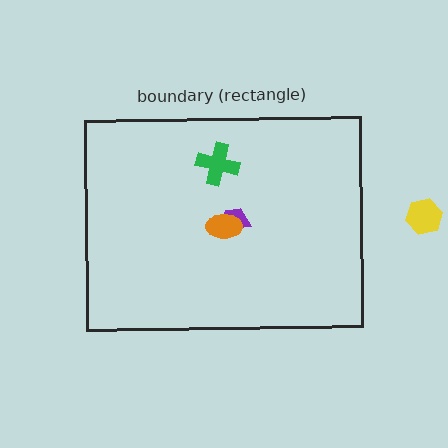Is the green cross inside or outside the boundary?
Inside.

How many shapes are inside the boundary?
3 inside, 1 outside.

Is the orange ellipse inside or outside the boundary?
Inside.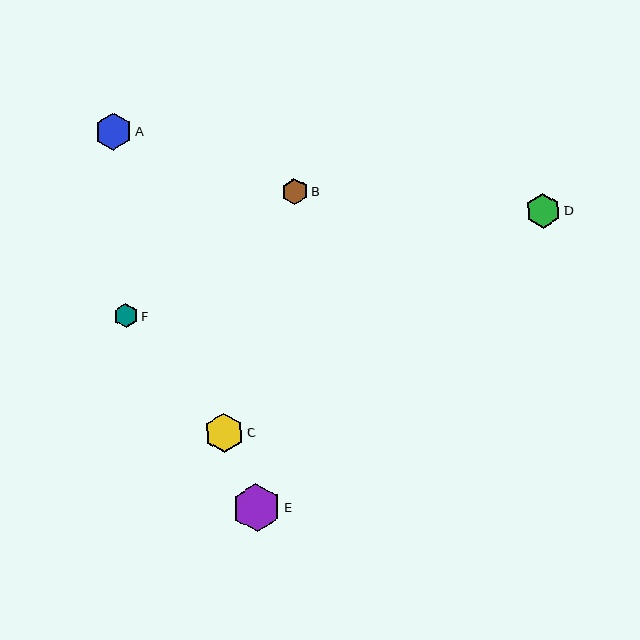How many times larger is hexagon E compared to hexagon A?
Hexagon E is approximately 1.3 times the size of hexagon A.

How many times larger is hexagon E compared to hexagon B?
Hexagon E is approximately 1.8 times the size of hexagon B.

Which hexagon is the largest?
Hexagon E is the largest with a size of approximately 48 pixels.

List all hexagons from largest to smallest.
From largest to smallest: E, C, A, D, B, F.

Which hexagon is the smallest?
Hexagon F is the smallest with a size of approximately 24 pixels.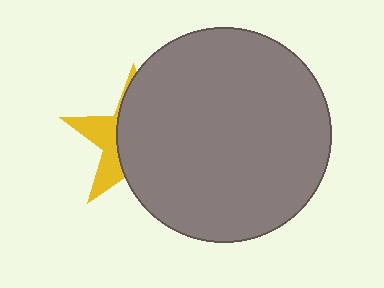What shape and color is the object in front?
The object in front is a gray circle.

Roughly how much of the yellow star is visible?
A small part of it is visible (roughly 33%).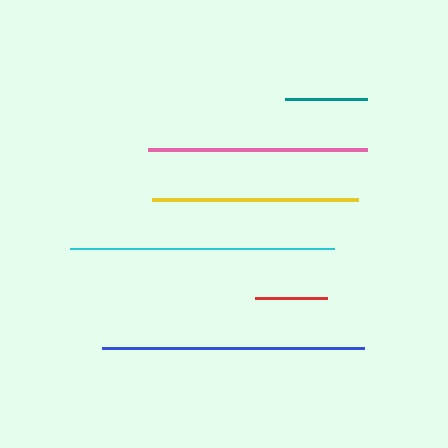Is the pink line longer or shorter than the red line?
The pink line is longer than the red line.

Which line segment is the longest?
The cyan line is the longest at approximately 265 pixels.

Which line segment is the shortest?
The red line is the shortest at approximately 72 pixels.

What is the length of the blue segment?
The blue segment is approximately 263 pixels long.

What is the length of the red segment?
The red segment is approximately 72 pixels long.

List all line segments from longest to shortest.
From longest to shortest: cyan, blue, pink, yellow, teal, red.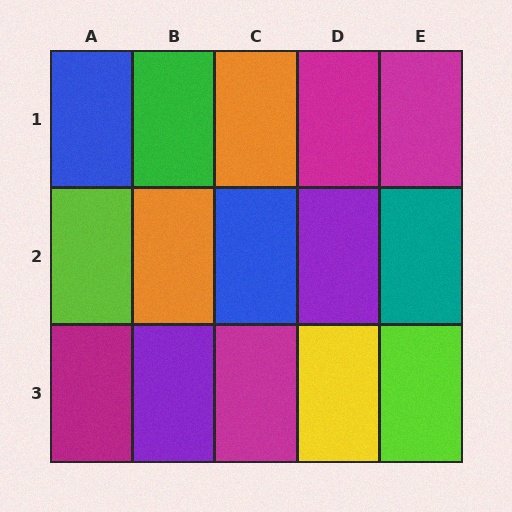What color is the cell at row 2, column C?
Blue.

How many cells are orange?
2 cells are orange.